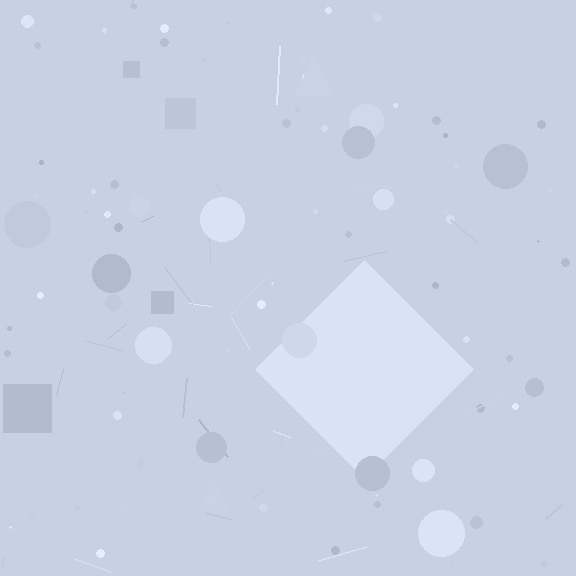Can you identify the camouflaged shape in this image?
The camouflaged shape is a diamond.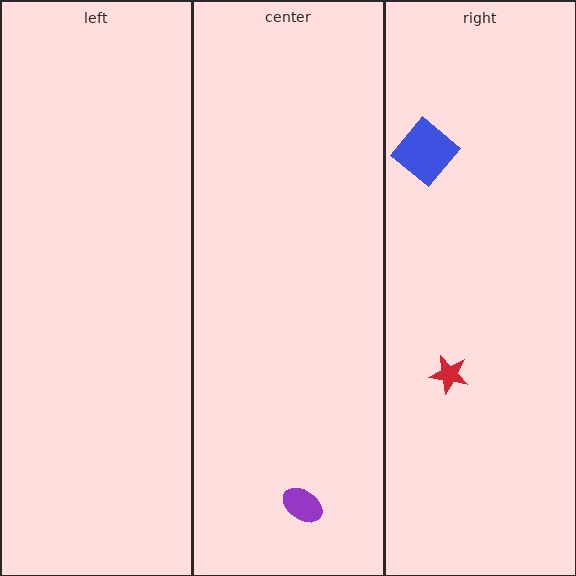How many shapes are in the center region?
1.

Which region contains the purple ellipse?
The center region.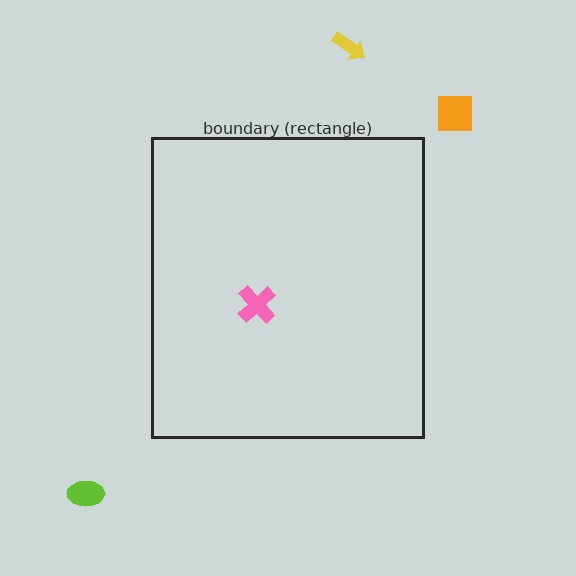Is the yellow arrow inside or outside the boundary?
Outside.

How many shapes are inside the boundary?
1 inside, 3 outside.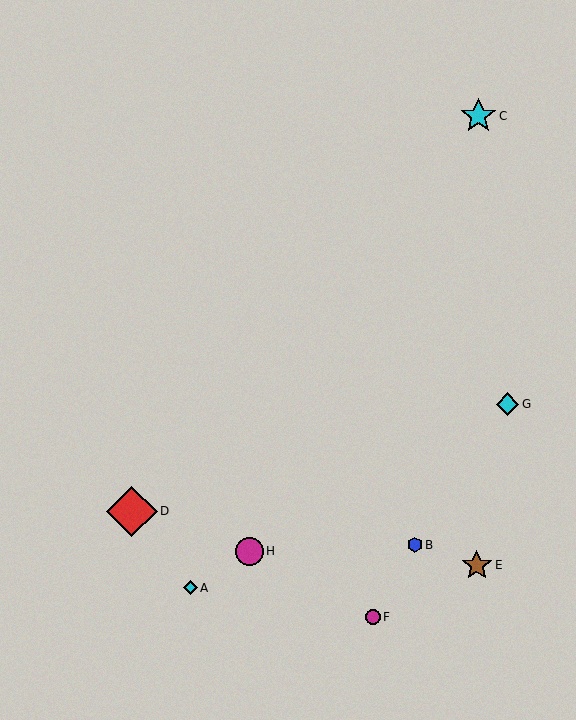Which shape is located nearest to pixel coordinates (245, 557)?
The magenta circle (labeled H) at (249, 551) is nearest to that location.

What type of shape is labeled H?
Shape H is a magenta circle.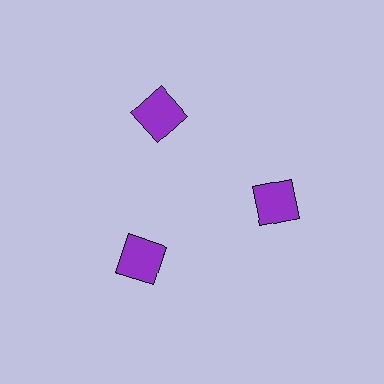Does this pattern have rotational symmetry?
Yes, this pattern has 3-fold rotational symmetry. It looks the same after rotating 120 degrees around the center.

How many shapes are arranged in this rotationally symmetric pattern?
There are 3 shapes, arranged in 3 groups of 1.